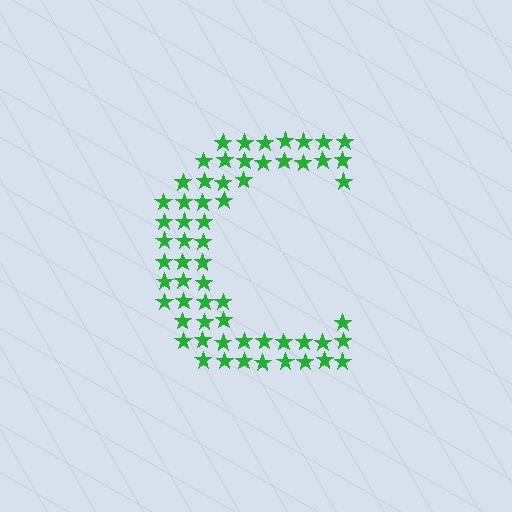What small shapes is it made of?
It is made of small stars.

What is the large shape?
The large shape is the letter C.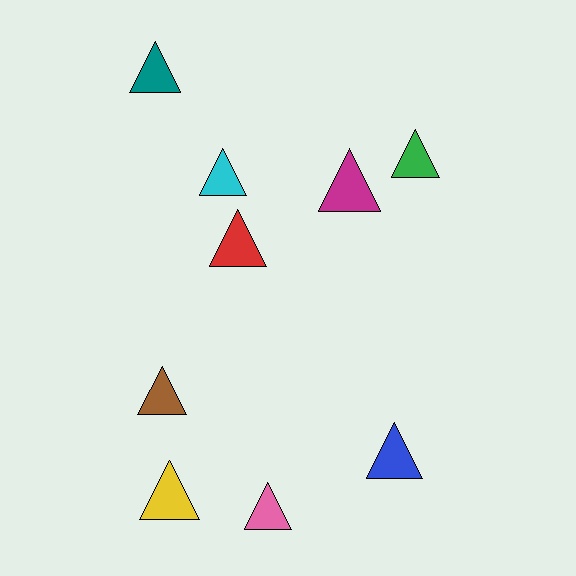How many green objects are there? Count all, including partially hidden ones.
There is 1 green object.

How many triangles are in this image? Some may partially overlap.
There are 9 triangles.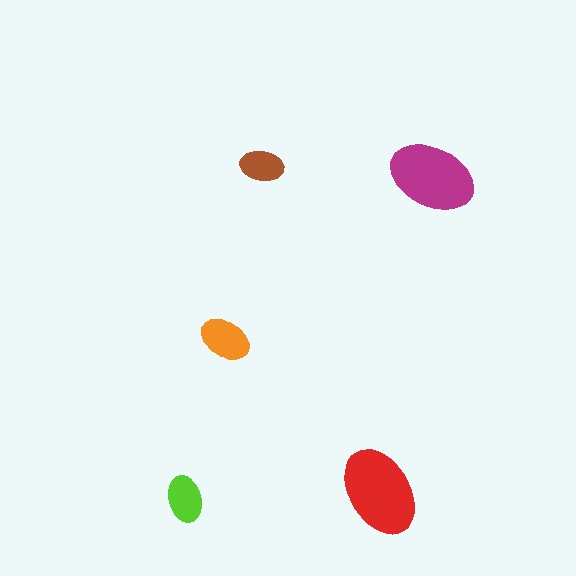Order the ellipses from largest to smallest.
the red one, the magenta one, the orange one, the lime one, the brown one.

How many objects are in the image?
There are 5 objects in the image.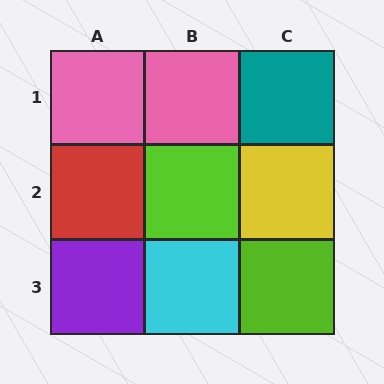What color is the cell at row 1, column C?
Teal.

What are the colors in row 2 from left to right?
Red, lime, yellow.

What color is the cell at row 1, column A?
Pink.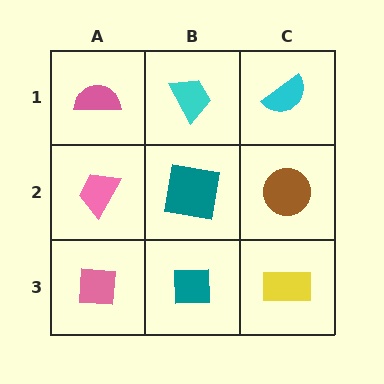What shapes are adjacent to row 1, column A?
A pink trapezoid (row 2, column A), a cyan trapezoid (row 1, column B).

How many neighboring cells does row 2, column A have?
3.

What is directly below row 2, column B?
A teal square.